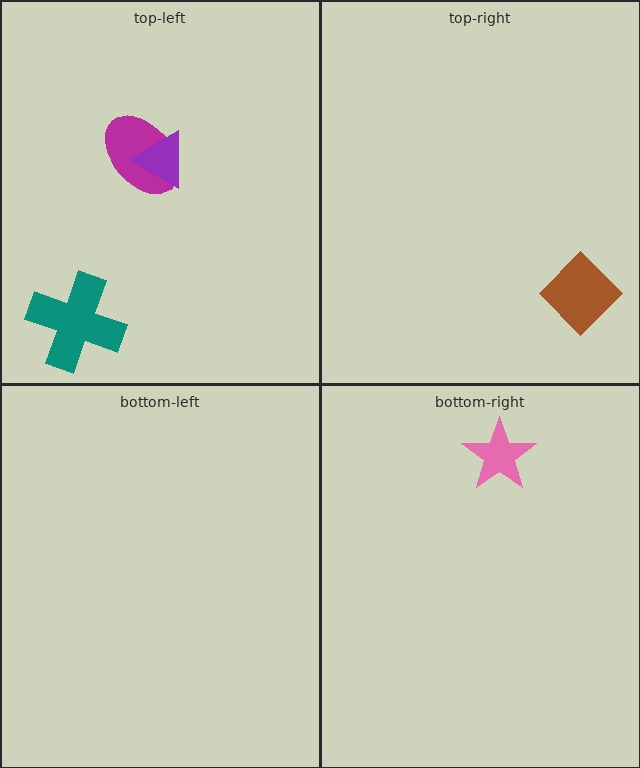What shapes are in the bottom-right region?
The pink star.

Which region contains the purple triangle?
The top-left region.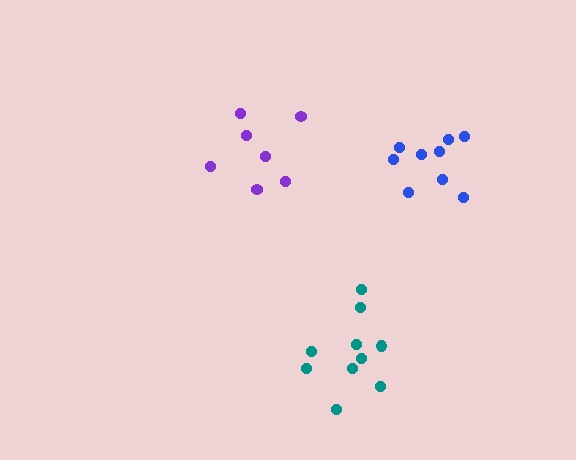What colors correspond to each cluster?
The clusters are colored: blue, teal, purple.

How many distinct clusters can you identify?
There are 3 distinct clusters.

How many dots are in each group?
Group 1: 9 dots, Group 2: 10 dots, Group 3: 7 dots (26 total).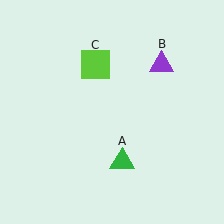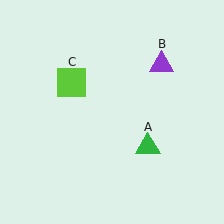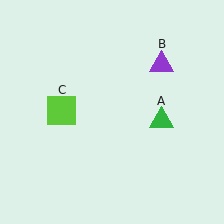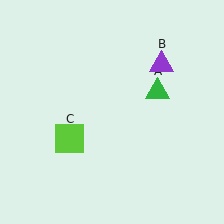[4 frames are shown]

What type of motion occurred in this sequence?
The green triangle (object A), lime square (object C) rotated counterclockwise around the center of the scene.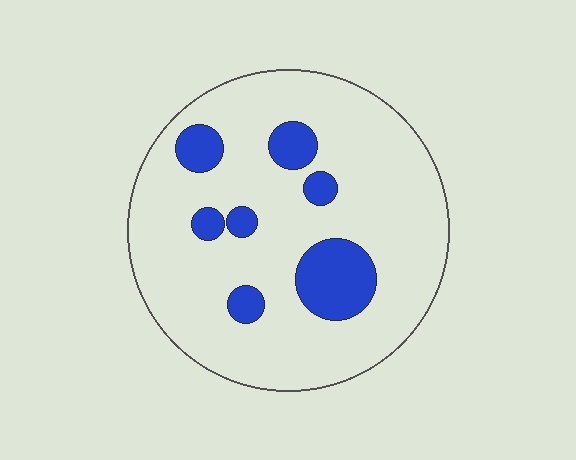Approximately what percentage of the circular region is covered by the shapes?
Approximately 15%.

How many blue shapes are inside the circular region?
7.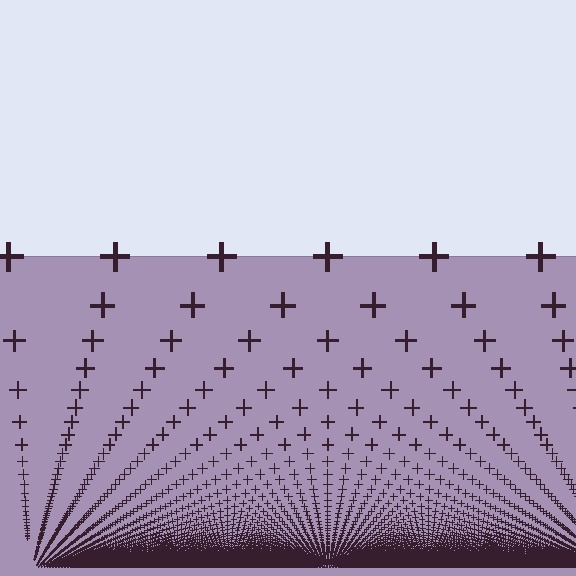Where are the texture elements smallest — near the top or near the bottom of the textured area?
Near the bottom.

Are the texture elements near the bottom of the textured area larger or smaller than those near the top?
Smaller. The gradient is inverted — elements near the bottom are smaller and denser.